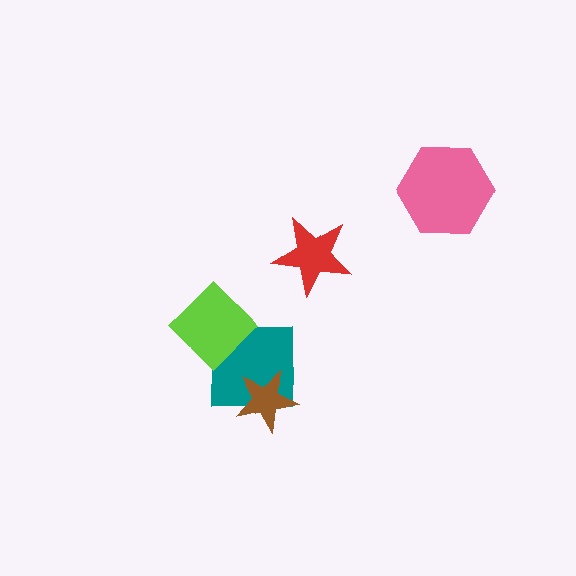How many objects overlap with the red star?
0 objects overlap with the red star.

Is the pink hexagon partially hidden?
No, no other shape covers it.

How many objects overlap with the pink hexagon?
0 objects overlap with the pink hexagon.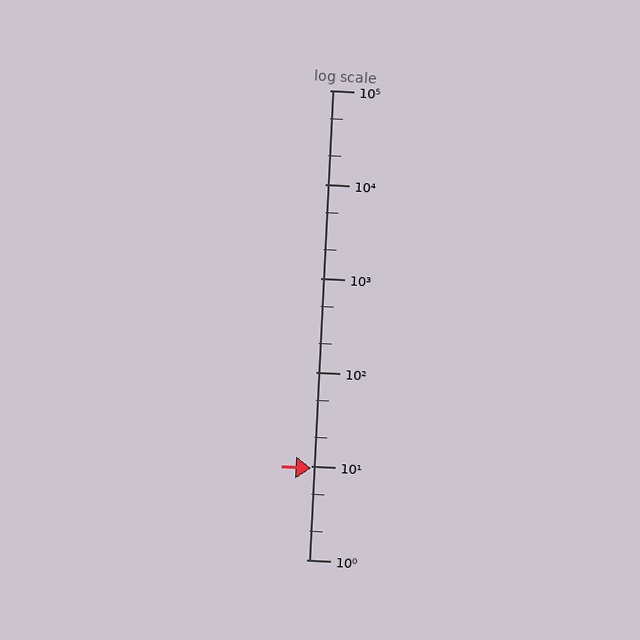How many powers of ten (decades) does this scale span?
The scale spans 5 decades, from 1 to 100000.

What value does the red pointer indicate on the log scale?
The pointer indicates approximately 9.3.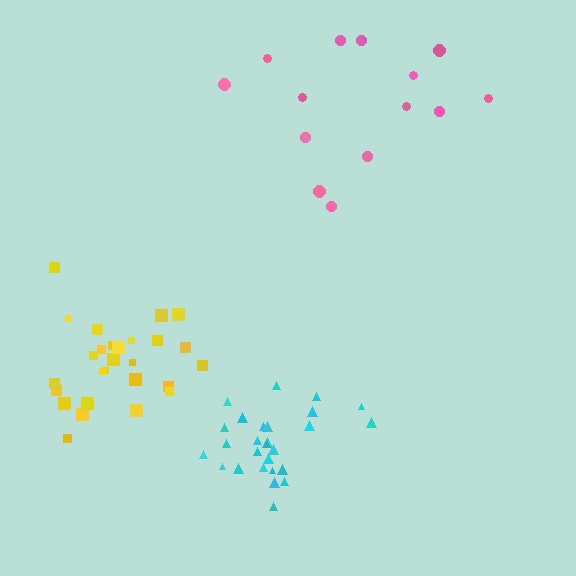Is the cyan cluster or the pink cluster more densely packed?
Cyan.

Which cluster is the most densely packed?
Cyan.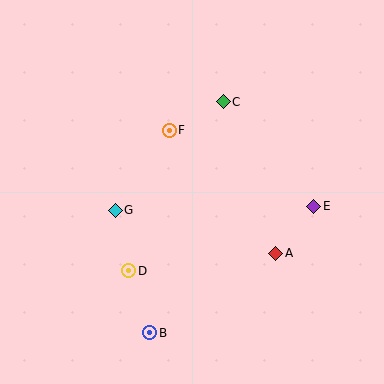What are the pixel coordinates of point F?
Point F is at (169, 130).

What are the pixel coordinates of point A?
Point A is at (276, 253).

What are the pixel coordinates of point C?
Point C is at (223, 102).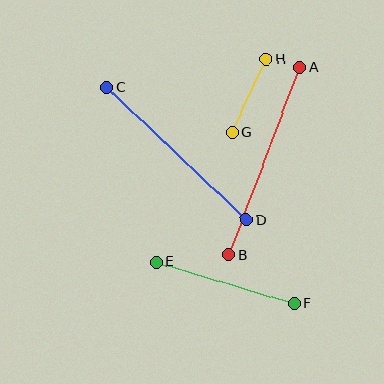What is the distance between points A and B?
The distance is approximately 201 pixels.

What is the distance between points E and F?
The distance is approximately 144 pixels.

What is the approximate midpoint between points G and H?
The midpoint is at approximately (249, 96) pixels.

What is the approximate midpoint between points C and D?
The midpoint is at approximately (177, 154) pixels.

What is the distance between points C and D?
The distance is approximately 192 pixels.